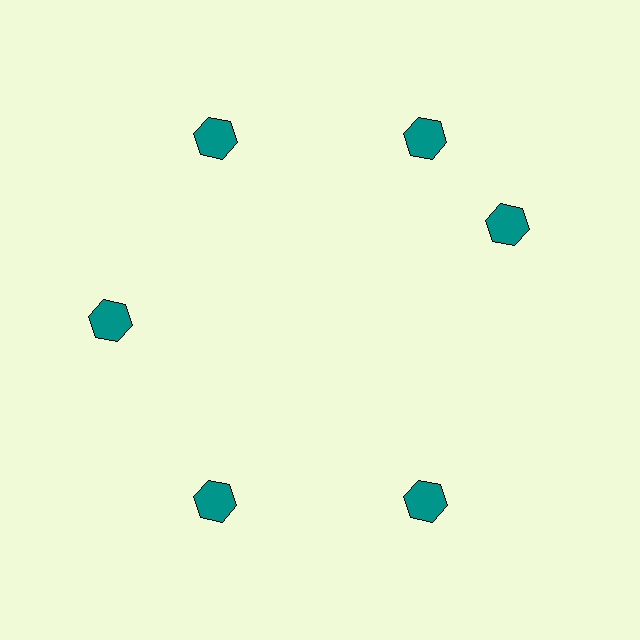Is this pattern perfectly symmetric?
No. The 6 teal hexagons are arranged in a ring, but one element near the 3 o'clock position is rotated out of alignment along the ring, breaking the 6-fold rotational symmetry.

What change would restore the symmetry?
The symmetry would be restored by rotating it back into even spacing with its neighbors so that all 6 hexagons sit at equal angles and equal distance from the center.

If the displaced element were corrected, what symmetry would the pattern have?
It would have 6-fold rotational symmetry — the pattern would map onto itself every 60 degrees.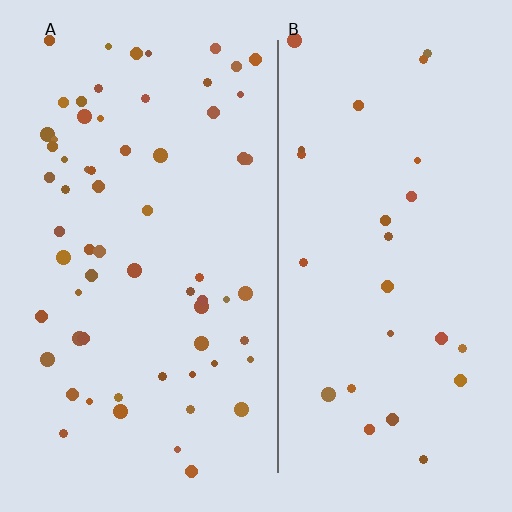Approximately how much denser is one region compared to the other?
Approximately 2.4× — region A over region B.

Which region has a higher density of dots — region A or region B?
A (the left).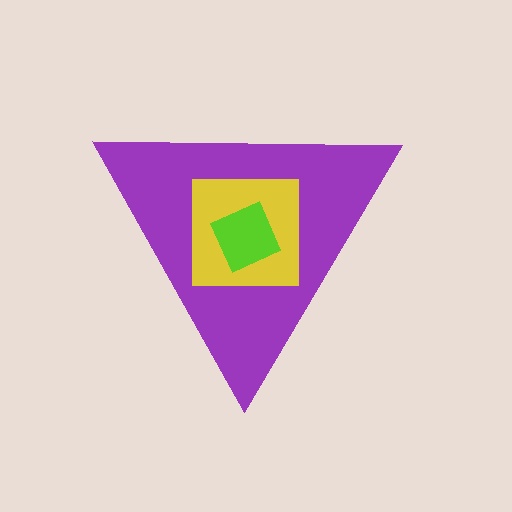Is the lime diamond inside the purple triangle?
Yes.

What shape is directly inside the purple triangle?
The yellow square.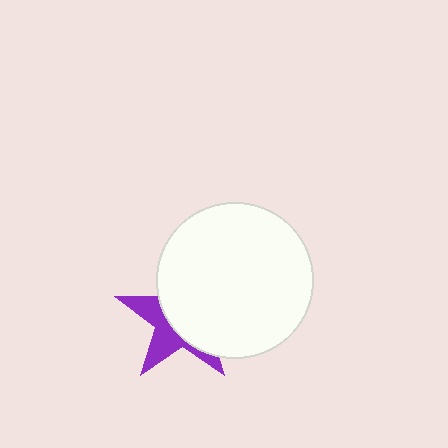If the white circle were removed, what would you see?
You would see the complete purple star.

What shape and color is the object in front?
The object in front is a white circle.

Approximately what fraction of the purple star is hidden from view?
Roughly 62% of the purple star is hidden behind the white circle.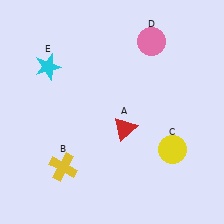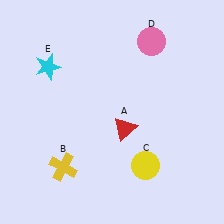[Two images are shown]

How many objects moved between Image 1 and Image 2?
1 object moved between the two images.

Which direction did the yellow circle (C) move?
The yellow circle (C) moved left.